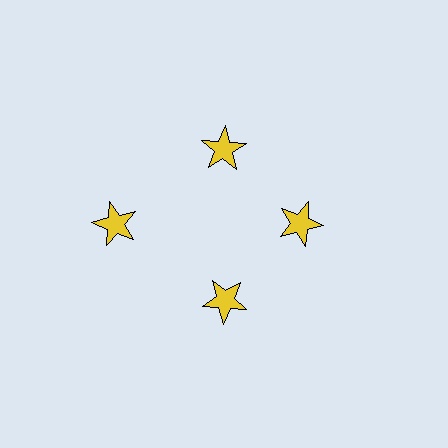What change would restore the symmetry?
The symmetry would be restored by moving it inward, back onto the ring so that all 4 stars sit at equal angles and equal distance from the center.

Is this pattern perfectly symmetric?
No. The 4 yellow stars are arranged in a ring, but one element near the 9 o'clock position is pushed outward from the center, breaking the 4-fold rotational symmetry.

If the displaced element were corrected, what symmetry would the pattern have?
It would have 4-fold rotational symmetry — the pattern would map onto itself every 90 degrees.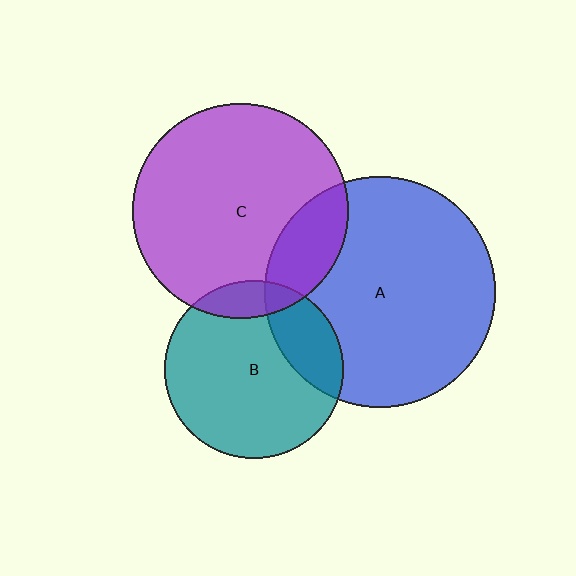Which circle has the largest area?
Circle A (blue).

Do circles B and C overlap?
Yes.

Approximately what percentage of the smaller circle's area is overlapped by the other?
Approximately 10%.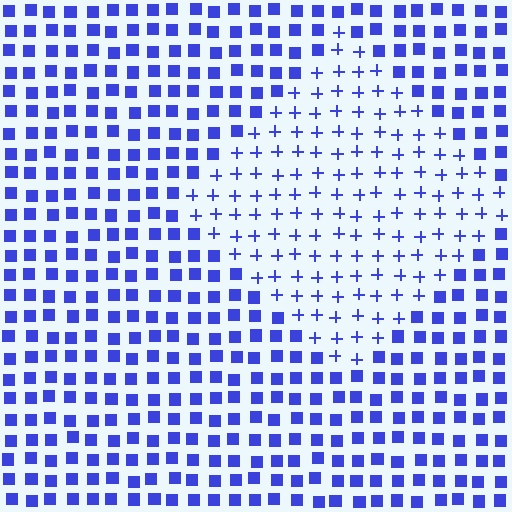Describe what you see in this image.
The image is filled with small blue elements arranged in a uniform grid. A diamond-shaped region contains plus signs, while the surrounding area contains squares. The boundary is defined purely by the change in element shape.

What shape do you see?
I see a diamond.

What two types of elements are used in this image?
The image uses plus signs inside the diamond region and squares outside it.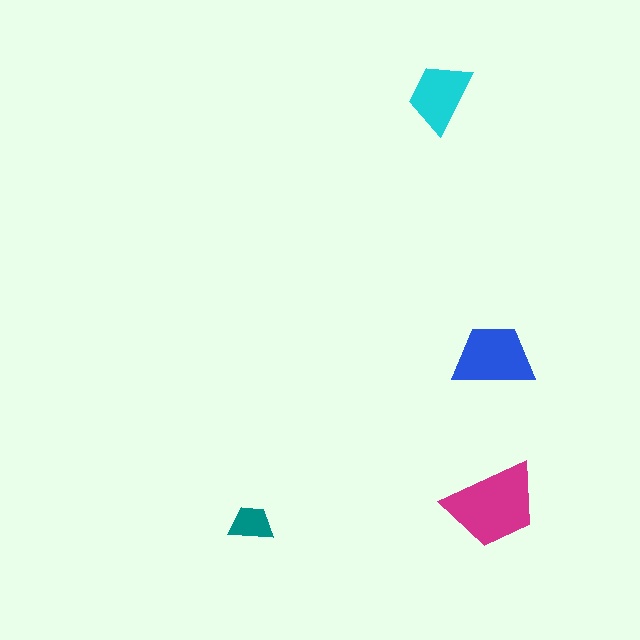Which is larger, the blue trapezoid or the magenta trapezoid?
The magenta one.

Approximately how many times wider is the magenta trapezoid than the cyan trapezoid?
About 1.5 times wider.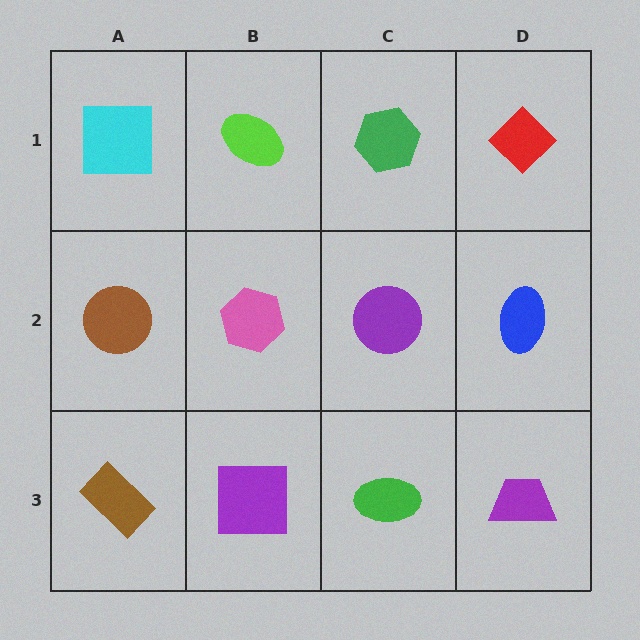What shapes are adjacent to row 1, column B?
A pink hexagon (row 2, column B), a cyan square (row 1, column A), a green hexagon (row 1, column C).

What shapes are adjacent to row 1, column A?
A brown circle (row 2, column A), a lime ellipse (row 1, column B).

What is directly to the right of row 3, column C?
A purple trapezoid.